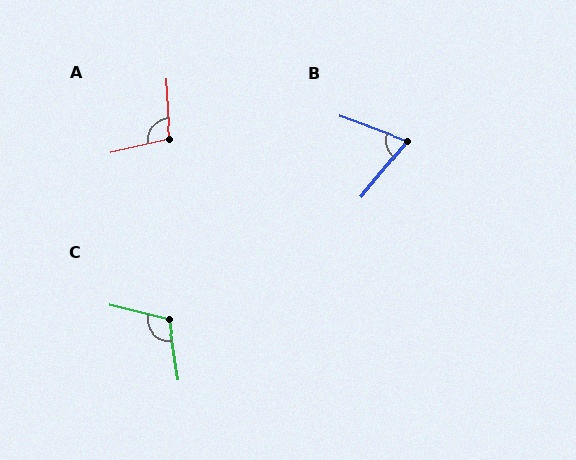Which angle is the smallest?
B, at approximately 70 degrees.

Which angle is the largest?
C, at approximately 112 degrees.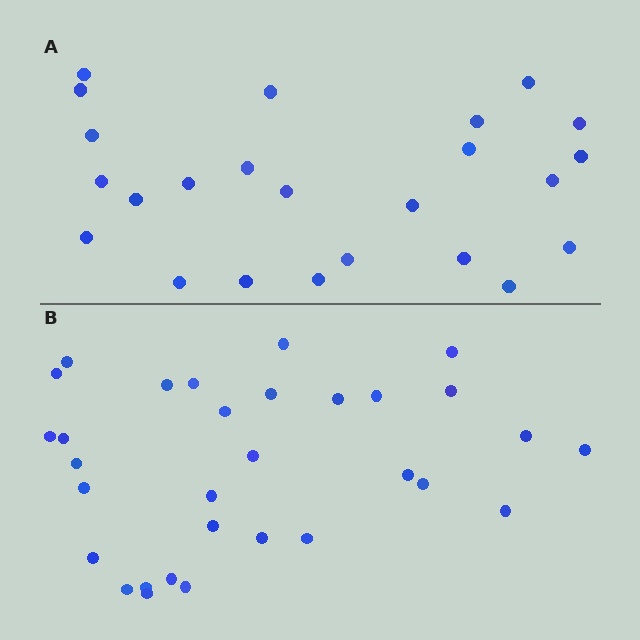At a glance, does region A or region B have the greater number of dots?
Region B (the bottom region) has more dots.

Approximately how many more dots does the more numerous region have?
Region B has roughly 8 or so more dots than region A.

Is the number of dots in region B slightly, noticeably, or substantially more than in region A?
Region B has noticeably more, but not dramatically so. The ratio is roughly 1.3 to 1.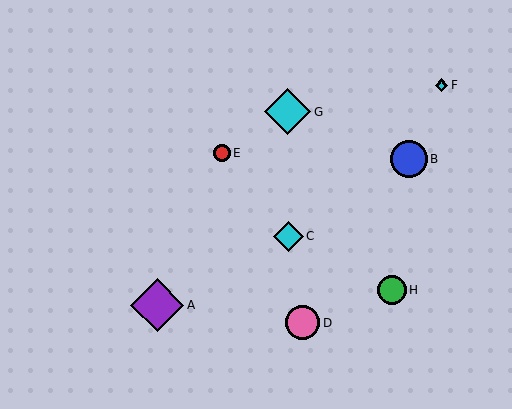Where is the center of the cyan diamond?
The center of the cyan diamond is at (288, 112).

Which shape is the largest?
The purple diamond (labeled A) is the largest.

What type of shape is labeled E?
Shape E is a red circle.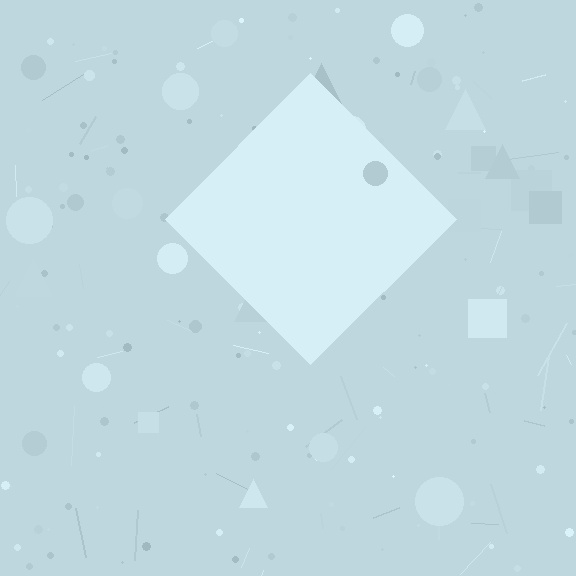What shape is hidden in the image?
A diamond is hidden in the image.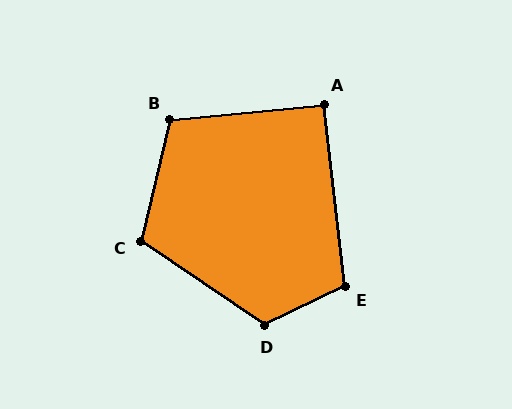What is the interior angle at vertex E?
Approximately 109 degrees (obtuse).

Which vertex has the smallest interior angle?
A, at approximately 91 degrees.